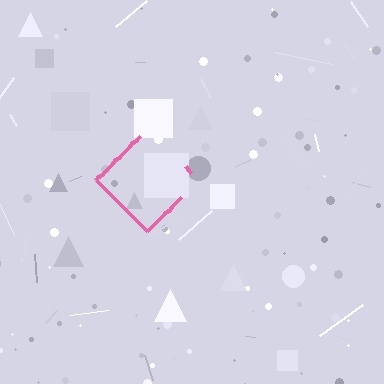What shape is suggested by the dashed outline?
The dashed outline suggests a diamond.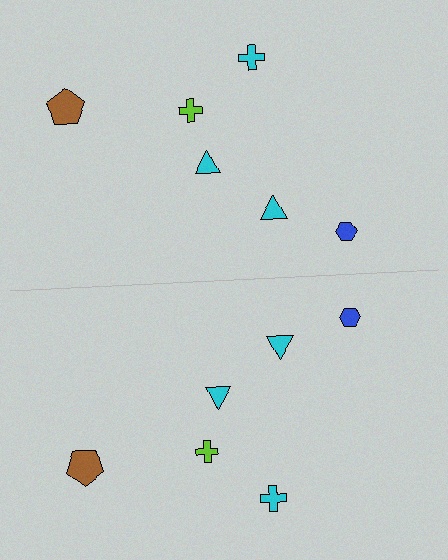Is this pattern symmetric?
Yes, this pattern has bilateral (reflection) symmetry.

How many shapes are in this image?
There are 12 shapes in this image.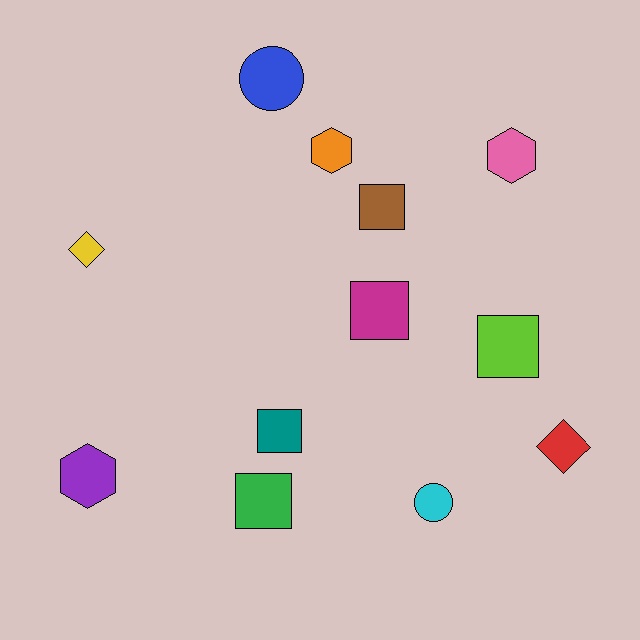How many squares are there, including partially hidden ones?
There are 5 squares.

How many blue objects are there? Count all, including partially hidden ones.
There is 1 blue object.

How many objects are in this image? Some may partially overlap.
There are 12 objects.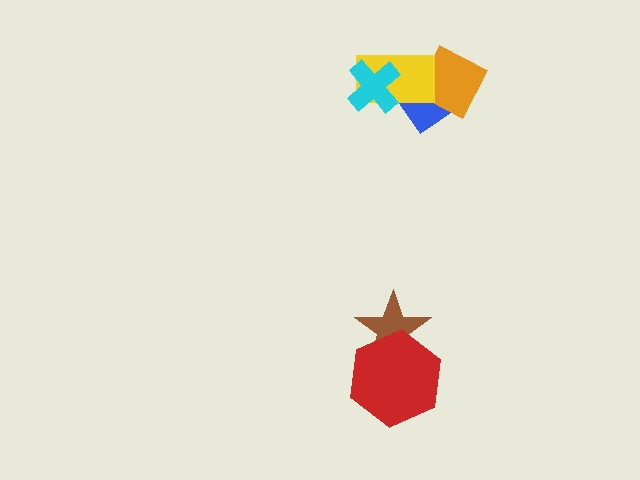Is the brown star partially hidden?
Yes, it is partially covered by another shape.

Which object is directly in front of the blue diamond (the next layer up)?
The orange diamond is directly in front of the blue diamond.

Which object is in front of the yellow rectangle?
The cyan cross is in front of the yellow rectangle.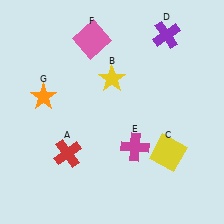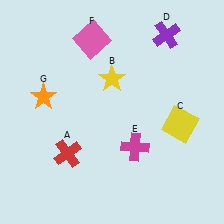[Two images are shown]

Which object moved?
The yellow square (C) moved up.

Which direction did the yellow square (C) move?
The yellow square (C) moved up.